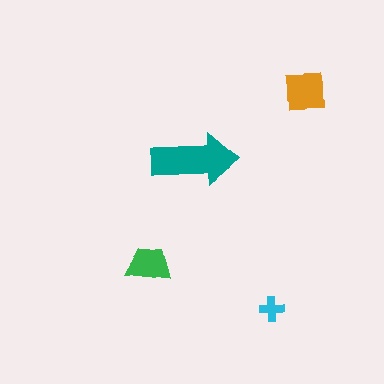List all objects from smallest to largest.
The cyan cross, the green trapezoid, the orange square, the teal arrow.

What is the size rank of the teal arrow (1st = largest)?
1st.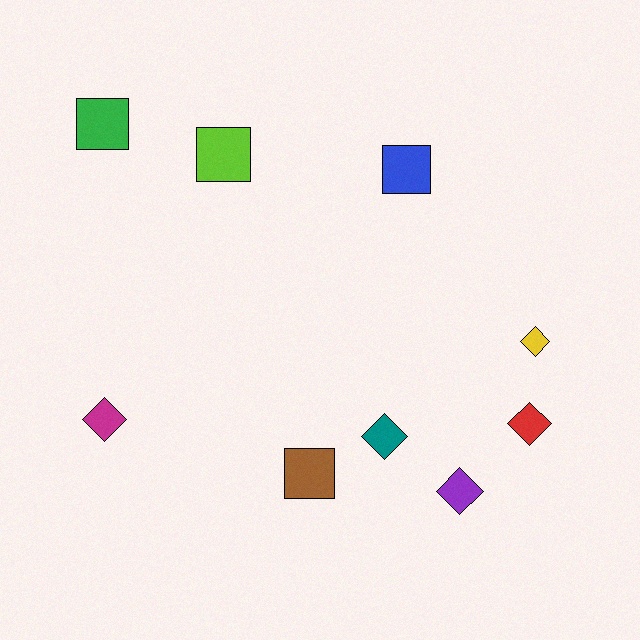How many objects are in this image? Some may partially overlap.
There are 9 objects.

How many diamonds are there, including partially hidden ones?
There are 5 diamonds.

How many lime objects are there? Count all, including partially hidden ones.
There is 1 lime object.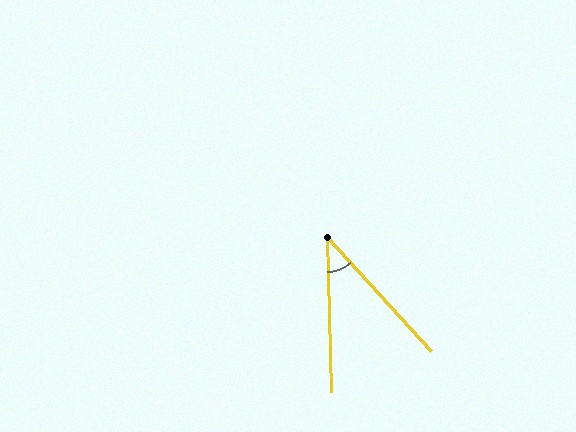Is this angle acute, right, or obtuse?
It is acute.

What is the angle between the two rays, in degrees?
Approximately 41 degrees.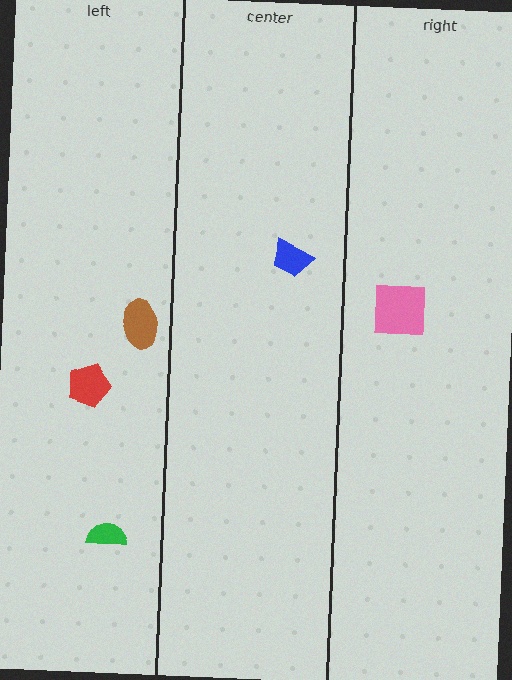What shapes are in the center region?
The blue trapezoid.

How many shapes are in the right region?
1.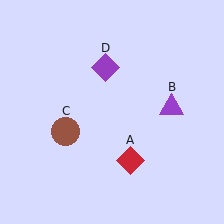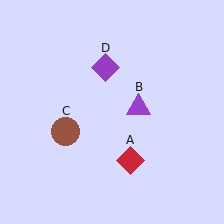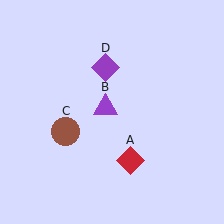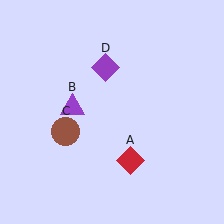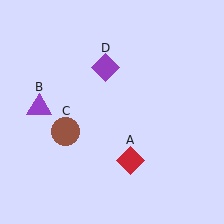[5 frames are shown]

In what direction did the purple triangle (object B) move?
The purple triangle (object B) moved left.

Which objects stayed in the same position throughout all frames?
Red diamond (object A) and brown circle (object C) and purple diamond (object D) remained stationary.